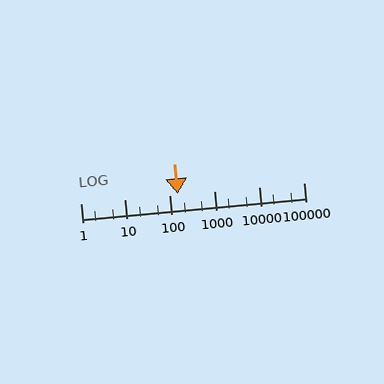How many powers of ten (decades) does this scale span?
The scale spans 5 decades, from 1 to 100000.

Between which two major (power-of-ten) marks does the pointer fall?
The pointer is between 100 and 1000.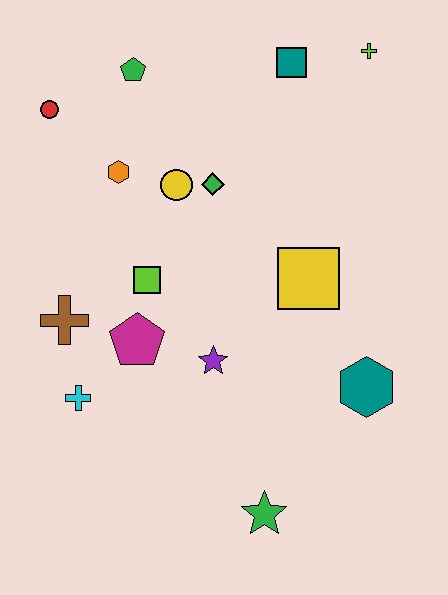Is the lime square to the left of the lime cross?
Yes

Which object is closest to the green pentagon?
The red circle is closest to the green pentagon.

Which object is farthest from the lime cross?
The green star is farthest from the lime cross.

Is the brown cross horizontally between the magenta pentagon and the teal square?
No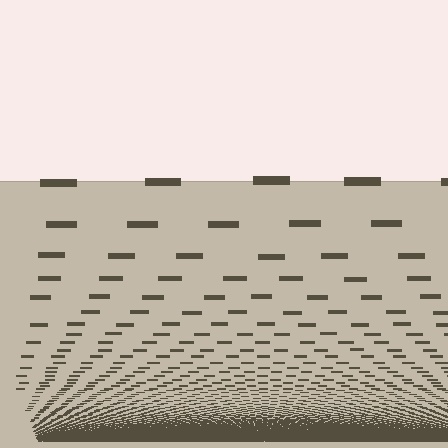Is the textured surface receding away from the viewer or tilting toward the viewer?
The surface appears to tilt toward the viewer. Texture elements get larger and sparser toward the top.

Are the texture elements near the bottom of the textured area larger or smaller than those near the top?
Smaller. The gradient is inverted — elements near the bottom are smaller and denser.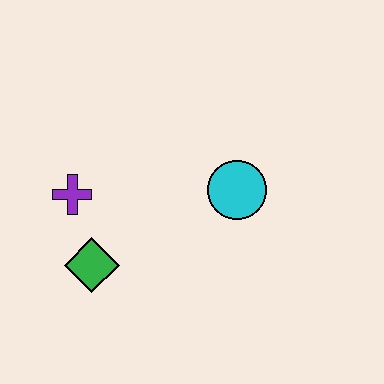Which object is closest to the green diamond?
The purple cross is closest to the green diamond.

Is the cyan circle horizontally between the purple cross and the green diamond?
No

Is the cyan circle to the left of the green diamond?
No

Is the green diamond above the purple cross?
No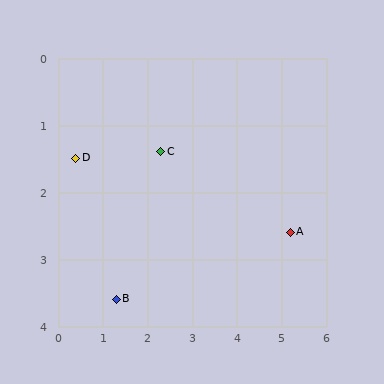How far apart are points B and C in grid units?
Points B and C are about 2.4 grid units apart.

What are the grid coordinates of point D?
Point D is at approximately (0.4, 1.5).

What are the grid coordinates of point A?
Point A is at approximately (5.2, 2.6).